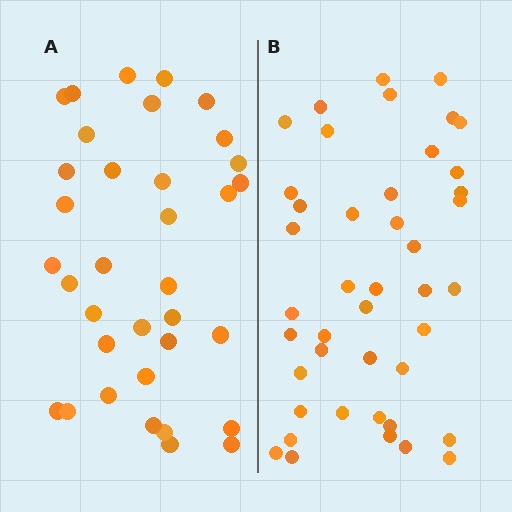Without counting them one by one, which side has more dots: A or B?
Region B (the right region) has more dots.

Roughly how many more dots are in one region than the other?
Region B has roughly 8 or so more dots than region A.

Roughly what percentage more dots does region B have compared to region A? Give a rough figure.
About 25% more.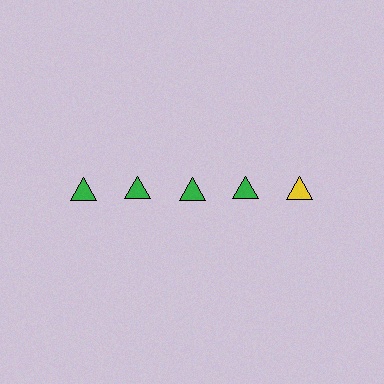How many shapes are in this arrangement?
There are 5 shapes arranged in a grid pattern.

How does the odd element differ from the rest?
It has a different color: yellow instead of green.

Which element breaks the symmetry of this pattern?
The yellow triangle in the top row, rightmost column breaks the symmetry. All other shapes are green triangles.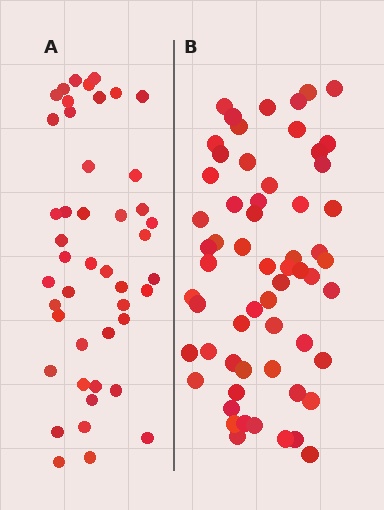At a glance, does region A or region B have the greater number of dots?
Region B (the right region) has more dots.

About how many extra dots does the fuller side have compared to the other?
Region B has approximately 15 more dots than region A.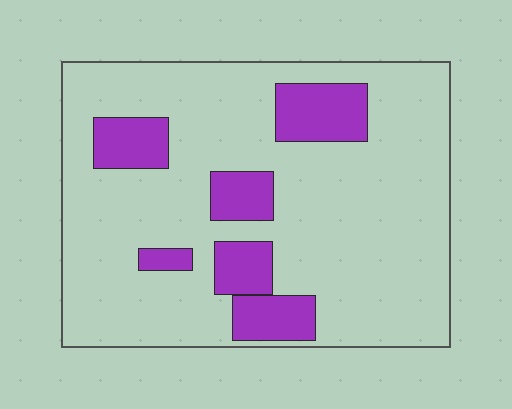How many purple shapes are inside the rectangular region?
6.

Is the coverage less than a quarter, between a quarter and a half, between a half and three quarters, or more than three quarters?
Less than a quarter.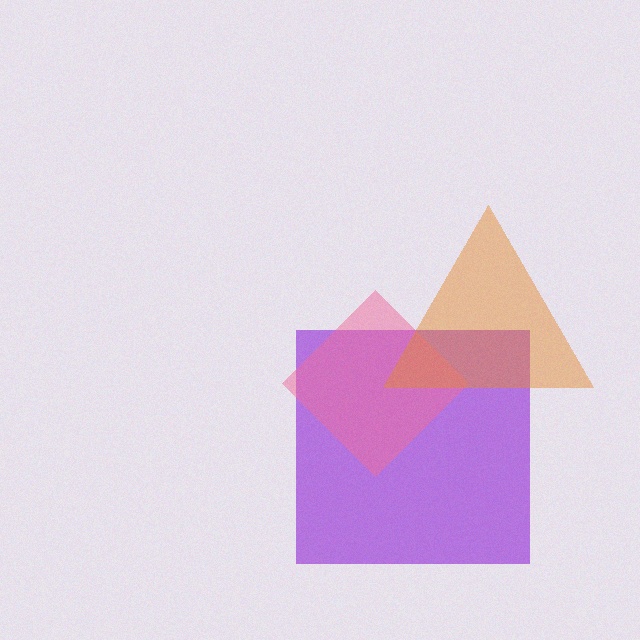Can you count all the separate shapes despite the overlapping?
Yes, there are 3 separate shapes.